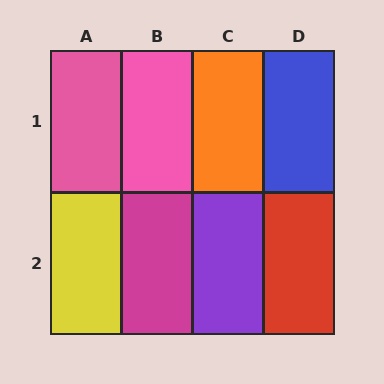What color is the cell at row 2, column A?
Yellow.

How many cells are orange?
1 cell is orange.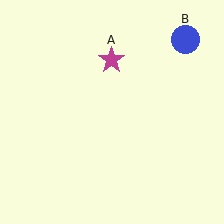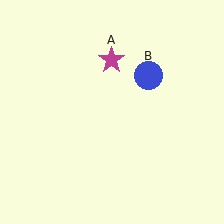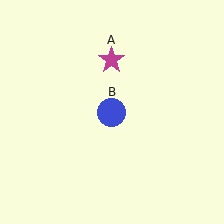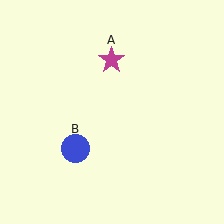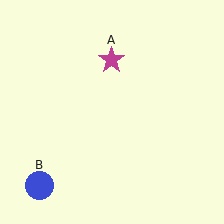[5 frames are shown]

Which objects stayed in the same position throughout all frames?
Magenta star (object A) remained stationary.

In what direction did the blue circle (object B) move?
The blue circle (object B) moved down and to the left.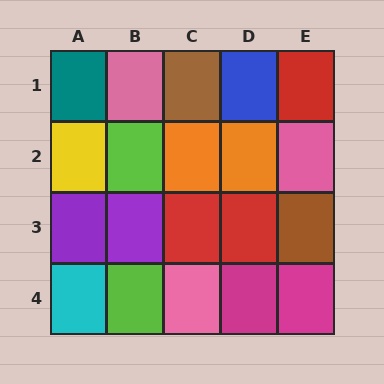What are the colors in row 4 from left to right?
Cyan, lime, pink, magenta, magenta.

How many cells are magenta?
2 cells are magenta.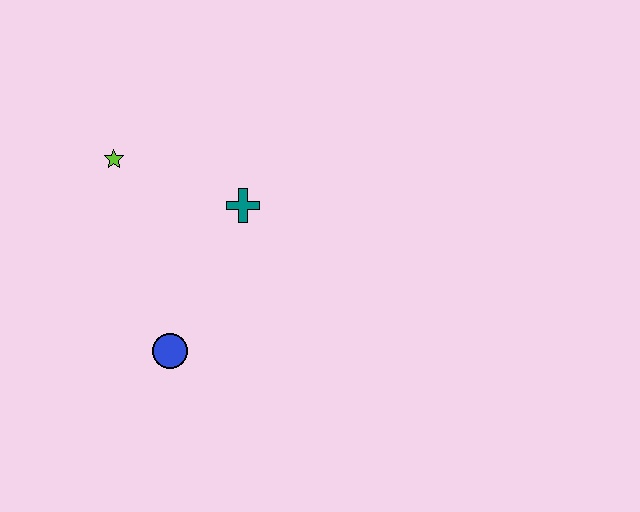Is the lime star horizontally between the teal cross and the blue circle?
No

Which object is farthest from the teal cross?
The blue circle is farthest from the teal cross.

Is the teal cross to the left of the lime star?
No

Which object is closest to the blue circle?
The teal cross is closest to the blue circle.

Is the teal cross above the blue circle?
Yes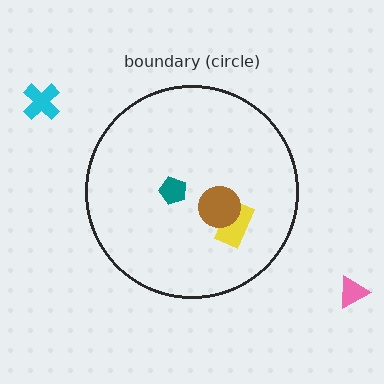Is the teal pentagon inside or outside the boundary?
Inside.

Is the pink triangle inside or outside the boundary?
Outside.